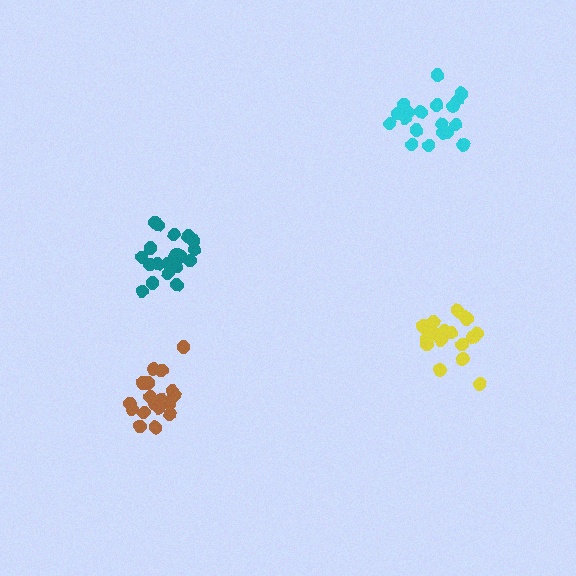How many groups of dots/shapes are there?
There are 4 groups.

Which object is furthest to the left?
The brown cluster is leftmost.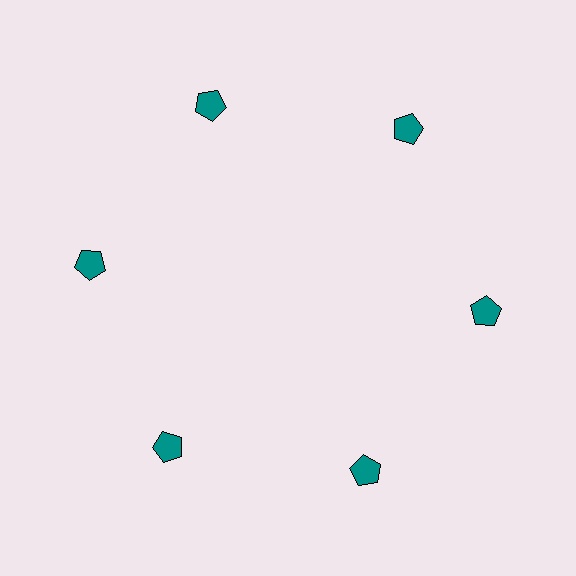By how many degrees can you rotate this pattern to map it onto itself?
The pattern maps onto itself every 60 degrees of rotation.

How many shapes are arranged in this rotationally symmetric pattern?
There are 6 shapes, arranged in 6 groups of 1.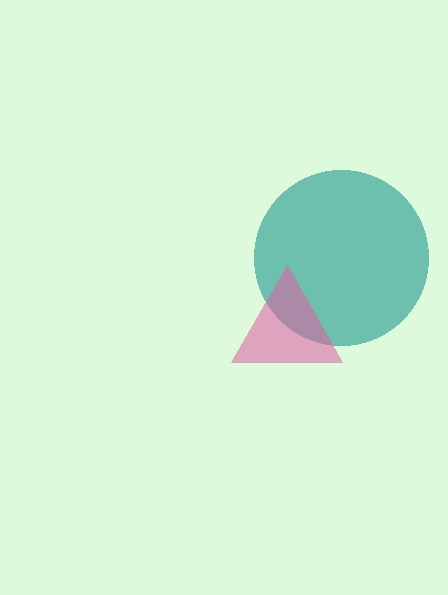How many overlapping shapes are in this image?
There are 2 overlapping shapes in the image.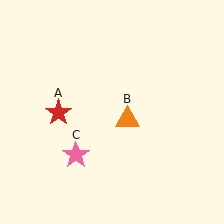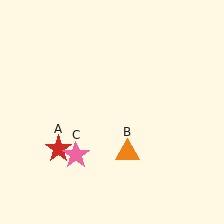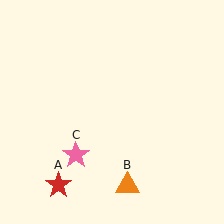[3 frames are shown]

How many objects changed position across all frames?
2 objects changed position: red star (object A), orange triangle (object B).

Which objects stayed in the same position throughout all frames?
Pink star (object C) remained stationary.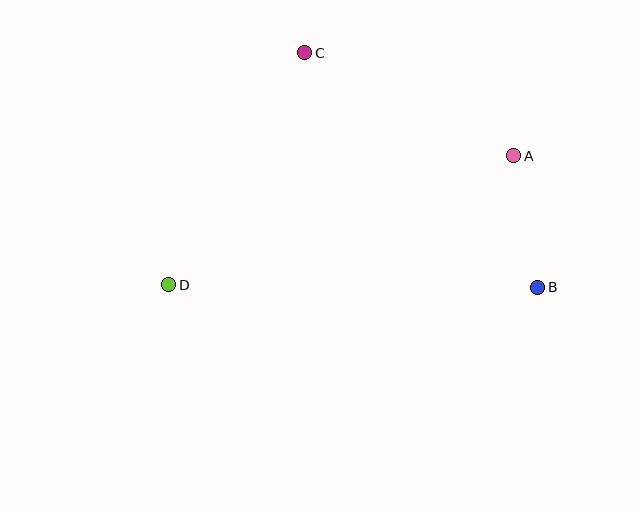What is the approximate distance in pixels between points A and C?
The distance between A and C is approximately 233 pixels.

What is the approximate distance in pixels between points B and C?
The distance between B and C is approximately 331 pixels.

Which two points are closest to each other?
Points A and B are closest to each other.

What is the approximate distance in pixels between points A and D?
The distance between A and D is approximately 369 pixels.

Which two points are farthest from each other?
Points B and D are farthest from each other.